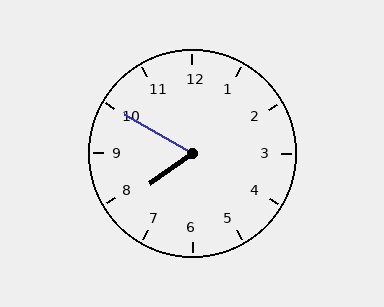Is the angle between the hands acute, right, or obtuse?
It is acute.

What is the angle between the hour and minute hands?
Approximately 65 degrees.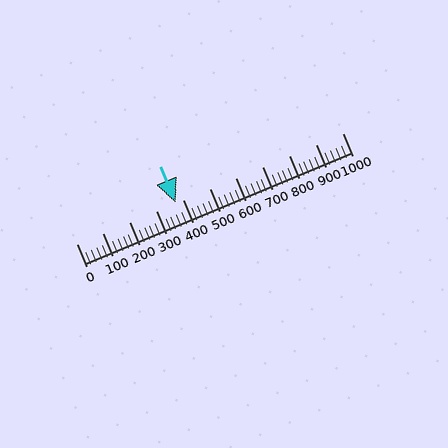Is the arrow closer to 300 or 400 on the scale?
The arrow is closer to 400.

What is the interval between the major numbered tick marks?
The major tick marks are spaced 100 units apart.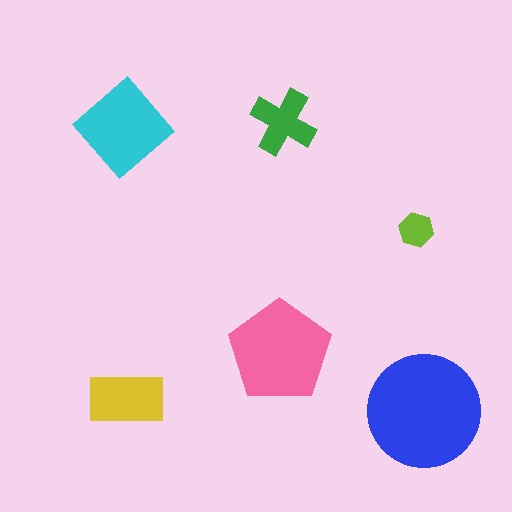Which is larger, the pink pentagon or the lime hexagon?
The pink pentagon.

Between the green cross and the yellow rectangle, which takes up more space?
The yellow rectangle.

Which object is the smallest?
The lime hexagon.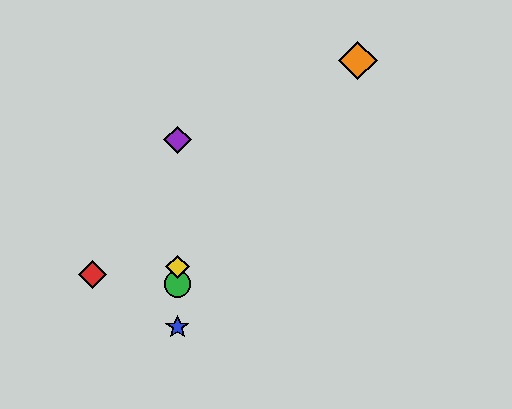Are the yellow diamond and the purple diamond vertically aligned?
Yes, both are at x≈177.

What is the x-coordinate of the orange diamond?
The orange diamond is at x≈358.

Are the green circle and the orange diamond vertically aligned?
No, the green circle is at x≈177 and the orange diamond is at x≈358.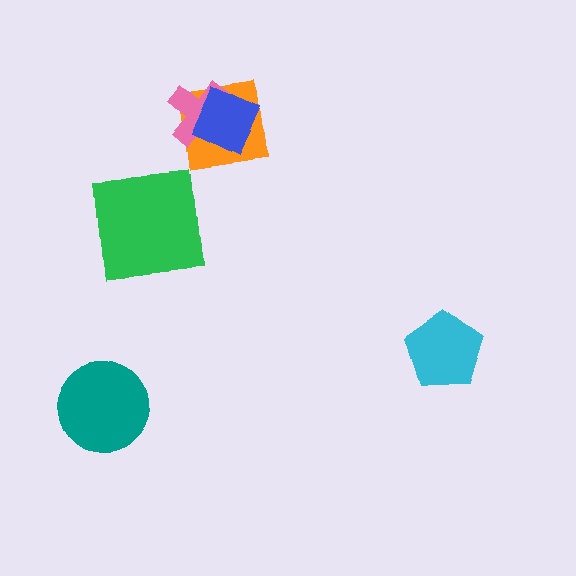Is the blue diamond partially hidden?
No, no other shape covers it.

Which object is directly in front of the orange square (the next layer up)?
The pink cross is directly in front of the orange square.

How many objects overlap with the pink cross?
2 objects overlap with the pink cross.